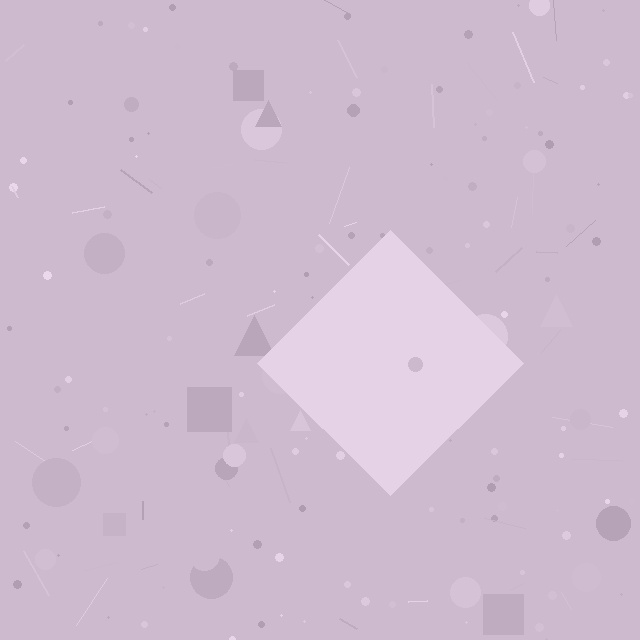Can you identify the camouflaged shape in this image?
The camouflaged shape is a diamond.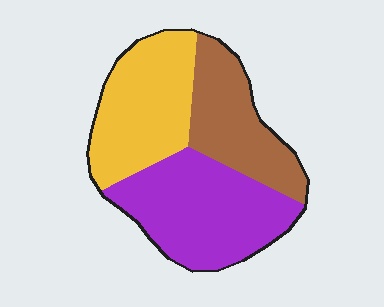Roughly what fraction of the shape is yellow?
Yellow takes up about one third (1/3) of the shape.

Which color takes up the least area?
Brown, at roughly 25%.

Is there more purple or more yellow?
Purple.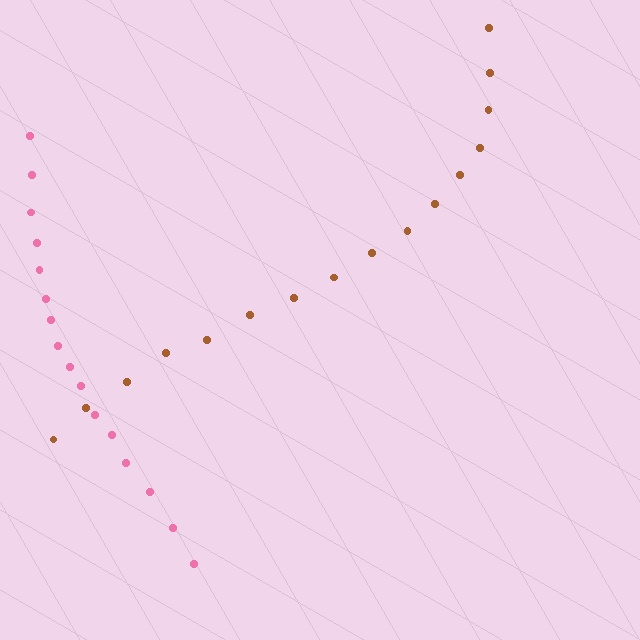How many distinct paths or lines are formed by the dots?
There are 2 distinct paths.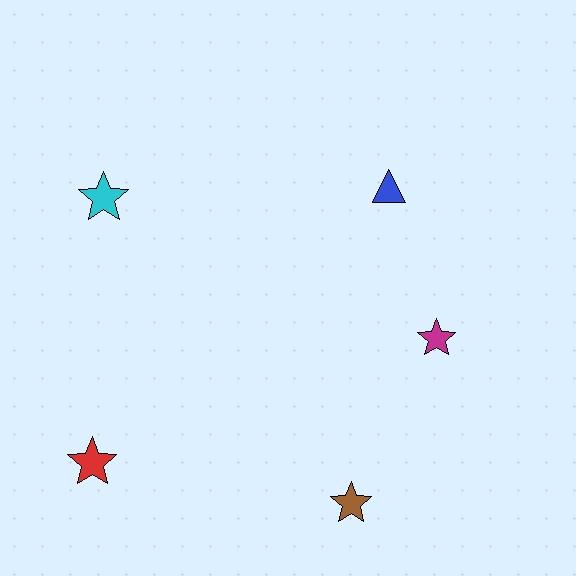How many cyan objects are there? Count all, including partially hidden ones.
There is 1 cyan object.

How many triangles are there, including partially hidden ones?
There is 1 triangle.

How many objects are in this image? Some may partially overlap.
There are 5 objects.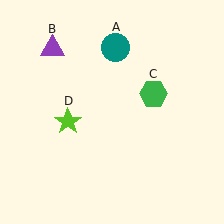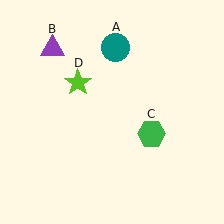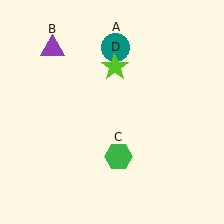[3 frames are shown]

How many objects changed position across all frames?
2 objects changed position: green hexagon (object C), lime star (object D).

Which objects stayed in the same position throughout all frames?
Teal circle (object A) and purple triangle (object B) remained stationary.